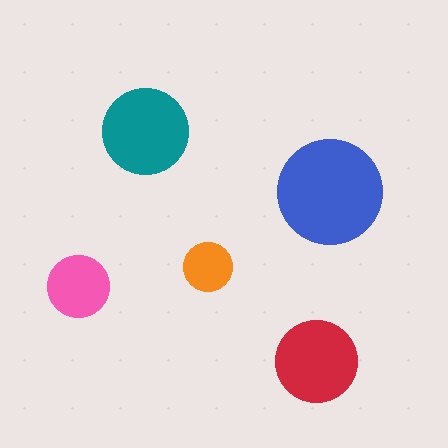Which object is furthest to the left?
The pink circle is leftmost.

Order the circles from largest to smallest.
the blue one, the teal one, the red one, the pink one, the orange one.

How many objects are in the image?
There are 5 objects in the image.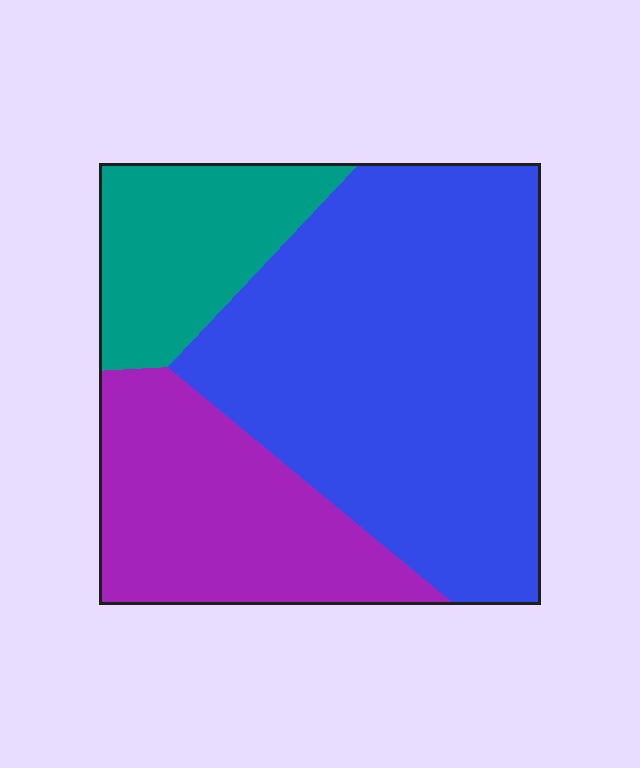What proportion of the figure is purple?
Purple takes up about one quarter (1/4) of the figure.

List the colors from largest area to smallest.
From largest to smallest: blue, purple, teal.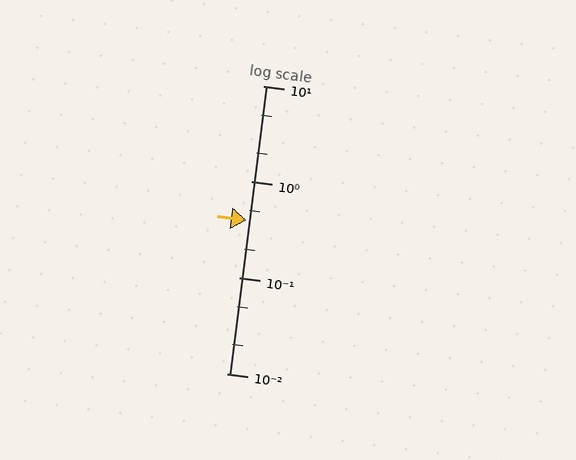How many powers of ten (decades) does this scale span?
The scale spans 3 decades, from 0.01 to 10.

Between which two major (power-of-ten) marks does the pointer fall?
The pointer is between 0.1 and 1.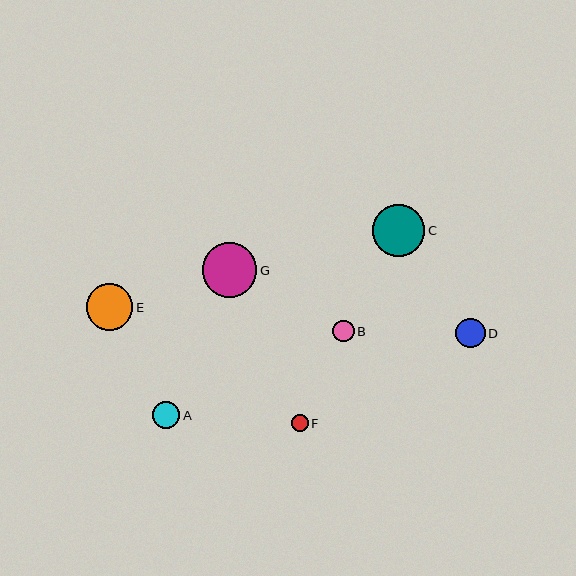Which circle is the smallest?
Circle F is the smallest with a size of approximately 17 pixels.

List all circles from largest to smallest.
From largest to smallest: G, C, E, D, A, B, F.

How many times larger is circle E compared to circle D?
Circle E is approximately 1.6 times the size of circle D.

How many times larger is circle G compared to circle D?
Circle G is approximately 1.9 times the size of circle D.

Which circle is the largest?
Circle G is the largest with a size of approximately 55 pixels.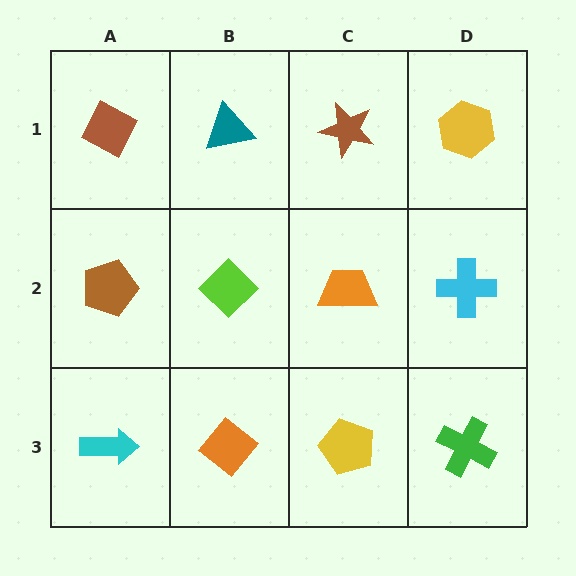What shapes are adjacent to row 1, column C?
An orange trapezoid (row 2, column C), a teal triangle (row 1, column B), a yellow hexagon (row 1, column D).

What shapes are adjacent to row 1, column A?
A brown pentagon (row 2, column A), a teal triangle (row 1, column B).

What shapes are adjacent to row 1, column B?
A lime diamond (row 2, column B), a brown diamond (row 1, column A), a brown star (row 1, column C).